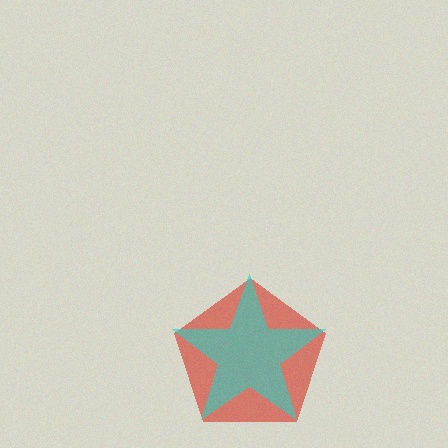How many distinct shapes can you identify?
There are 2 distinct shapes: a red pentagon, a cyan star.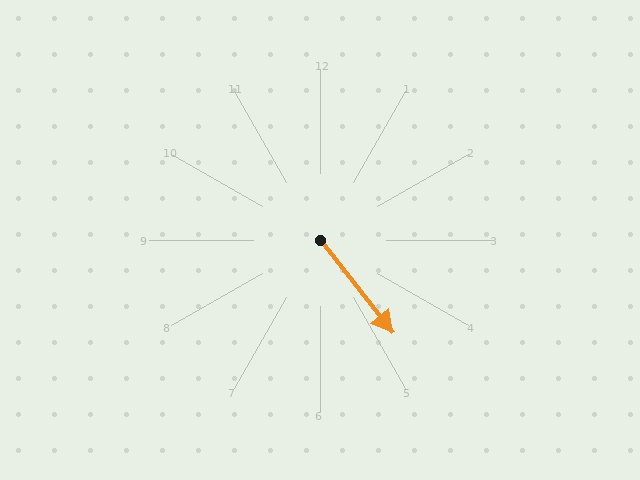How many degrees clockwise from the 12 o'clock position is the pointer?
Approximately 142 degrees.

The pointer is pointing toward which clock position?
Roughly 5 o'clock.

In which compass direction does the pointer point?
Southeast.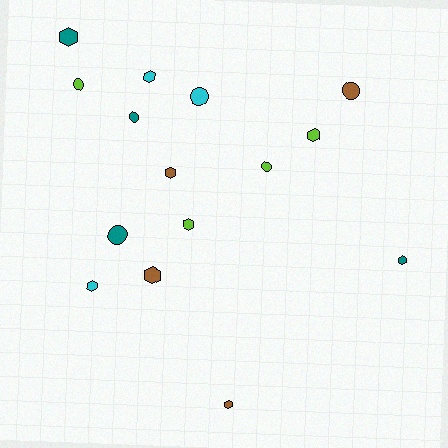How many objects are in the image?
There are 15 objects.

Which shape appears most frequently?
Hexagon, with 9 objects.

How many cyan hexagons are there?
There are 2 cyan hexagons.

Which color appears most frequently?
Lime, with 4 objects.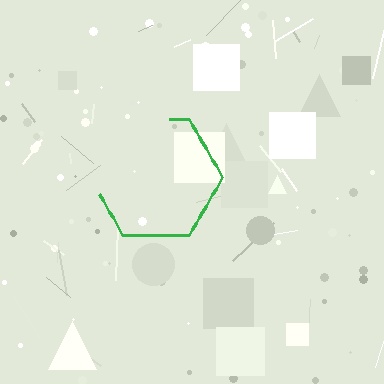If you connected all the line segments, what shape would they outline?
They would outline a hexagon.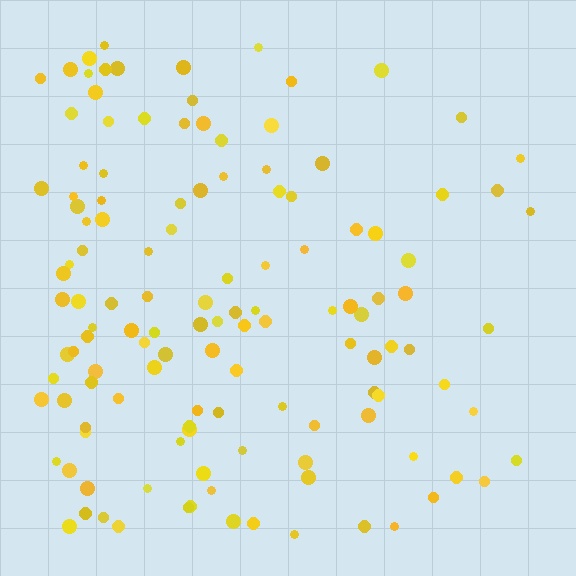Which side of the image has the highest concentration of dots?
The left.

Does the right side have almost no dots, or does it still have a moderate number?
Still a moderate number, just noticeably fewer than the left.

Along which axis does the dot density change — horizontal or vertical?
Horizontal.